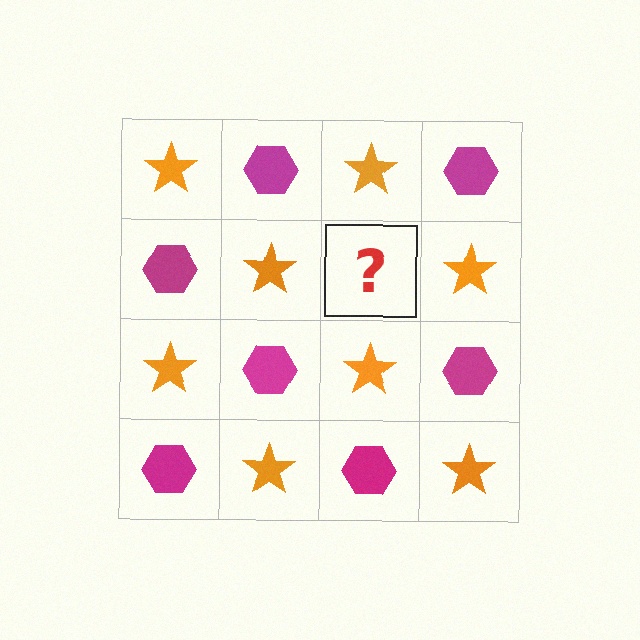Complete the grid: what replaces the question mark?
The question mark should be replaced with a magenta hexagon.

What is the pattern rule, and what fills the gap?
The rule is that it alternates orange star and magenta hexagon in a checkerboard pattern. The gap should be filled with a magenta hexagon.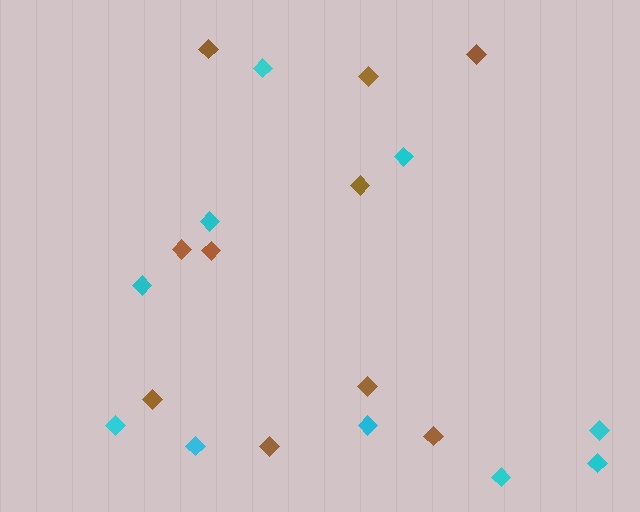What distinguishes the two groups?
There are 2 groups: one group of brown diamonds (10) and one group of cyan diamonds (10).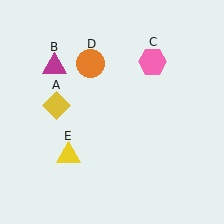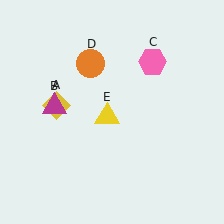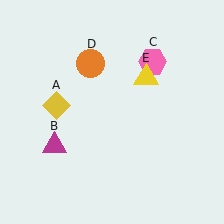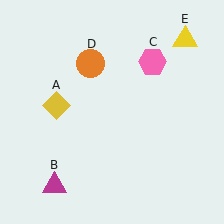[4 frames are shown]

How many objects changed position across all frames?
2 objects changed position: magenta triangle (object B), yellow triangle (object E).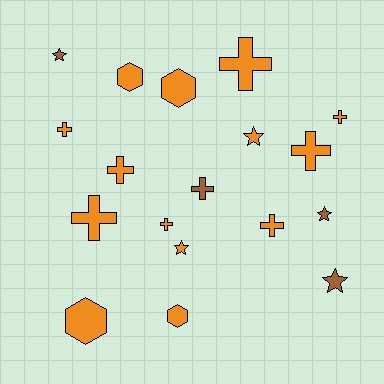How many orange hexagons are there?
There are 4 orange hexagons.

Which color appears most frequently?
Orange, with 14 objects.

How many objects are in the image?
There are 18 objects.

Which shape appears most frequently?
Cross, with 9 objects.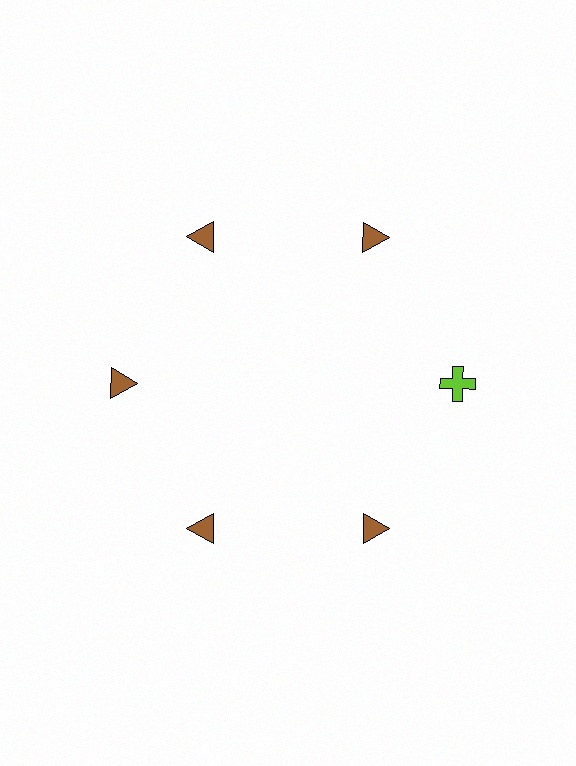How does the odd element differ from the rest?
It differs in both color (lime instead of brown) and shape (cross instead of triangle).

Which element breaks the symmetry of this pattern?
The lime cross at roughly the 3 o'clock position breaks the symmetry. All other shapes are brown triangles.